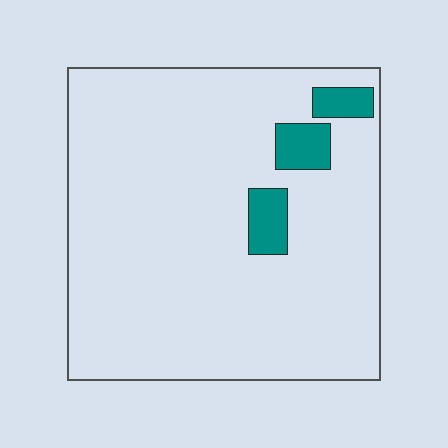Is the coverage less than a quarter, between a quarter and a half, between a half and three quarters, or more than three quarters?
Less than a quarter.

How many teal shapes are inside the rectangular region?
3.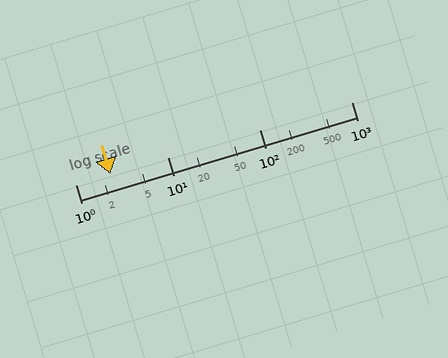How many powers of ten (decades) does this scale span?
The scale spans 3 decades, from 1 to 1000.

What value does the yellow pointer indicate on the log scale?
The pointer indicates approximately 2.4.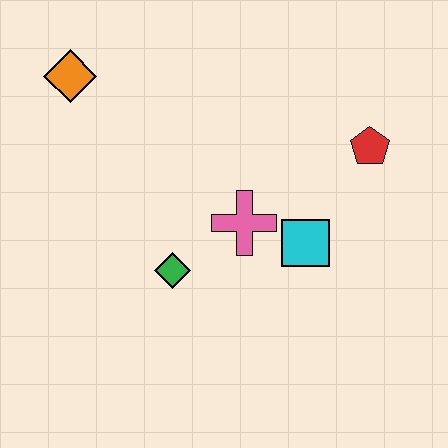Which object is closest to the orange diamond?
The green diamond is closest to the orange diamond.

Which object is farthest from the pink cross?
The orange diamond is farthest from the pink cross.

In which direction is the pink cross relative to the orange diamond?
The pink cross is to the right of the orange diamond.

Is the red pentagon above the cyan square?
Yes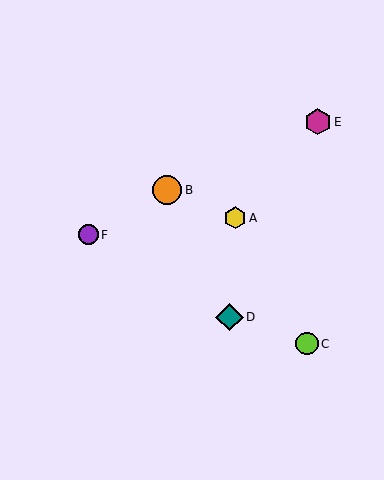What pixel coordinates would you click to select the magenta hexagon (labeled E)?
Click at (318, 122) to select the magenta hexagon E.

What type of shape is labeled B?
Shape B is an orange circle.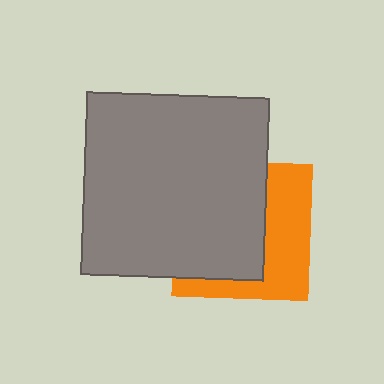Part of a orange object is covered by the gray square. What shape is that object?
It is a square.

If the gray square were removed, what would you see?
You would see the complete orange square.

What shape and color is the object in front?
The object in front is a gray square.